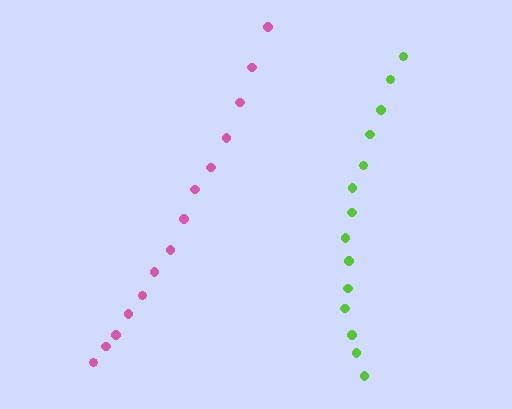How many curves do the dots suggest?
There are 2 distinct paths.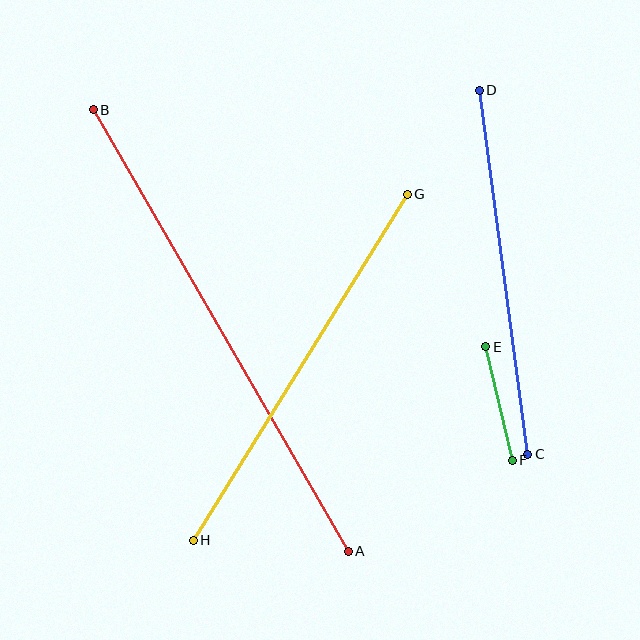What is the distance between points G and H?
The distance is approximately 407 pixels.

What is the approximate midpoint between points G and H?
The midpoint is at approximately (300, 367) pixels.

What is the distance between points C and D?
The distance is approximately 367 pixels.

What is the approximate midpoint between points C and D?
The midpoint is at approximately (504, 272) pixels.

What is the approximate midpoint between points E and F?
The midpoint is at approximately (499, 403) pixels.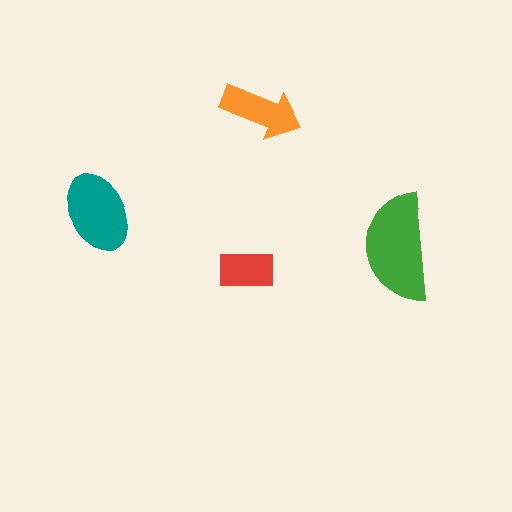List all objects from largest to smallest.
The green semicircle, the teal ellipse, the orange arrow, the red rectangle.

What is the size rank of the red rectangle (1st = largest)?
4th.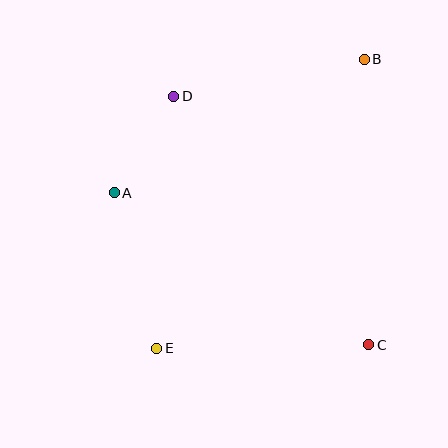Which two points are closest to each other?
Points A and D are closest to each other.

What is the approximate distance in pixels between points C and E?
The distance between C and E is approximately 212 pixels.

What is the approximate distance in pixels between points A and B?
The distance between A and B is approximately 283 pixels.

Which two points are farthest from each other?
Points B and E are farthest from each other.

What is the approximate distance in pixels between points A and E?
The distance between A and E is approximately 161 pixels.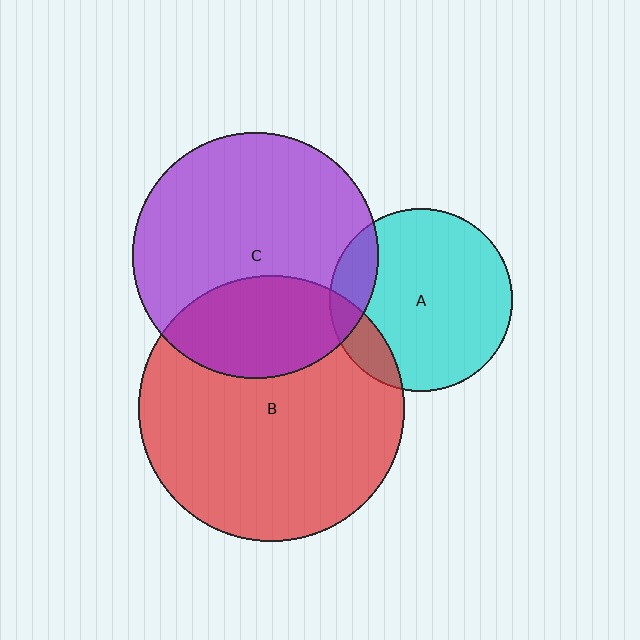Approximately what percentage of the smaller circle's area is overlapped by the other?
Approximately 15%.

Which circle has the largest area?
Circle B (red).